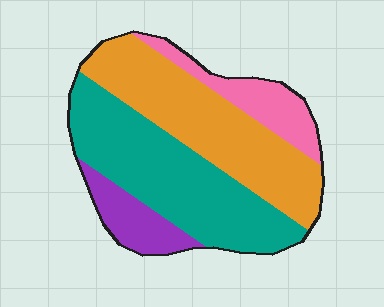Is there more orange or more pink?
Orange.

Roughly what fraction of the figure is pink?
Pink takes up about one eighth (1/8) of the figure.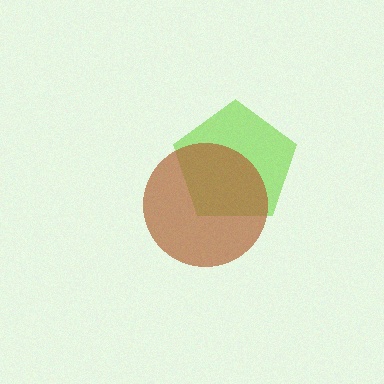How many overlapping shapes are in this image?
There are 2 overlapping shapes in the image.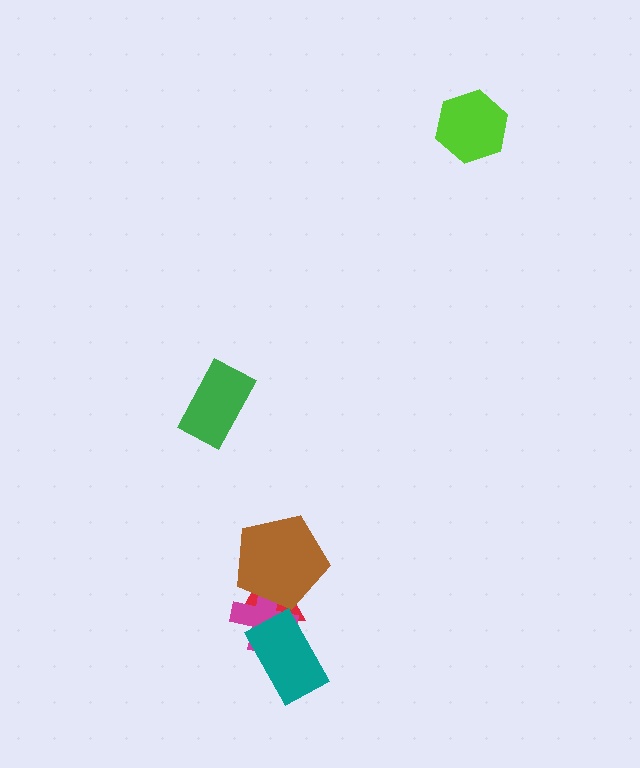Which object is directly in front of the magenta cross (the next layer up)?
The teal rectangle is directly in front of the magenta cross.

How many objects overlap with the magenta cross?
3 objects overlap with the magenta cross.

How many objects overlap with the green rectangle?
0 objects overlap with the green rectangle.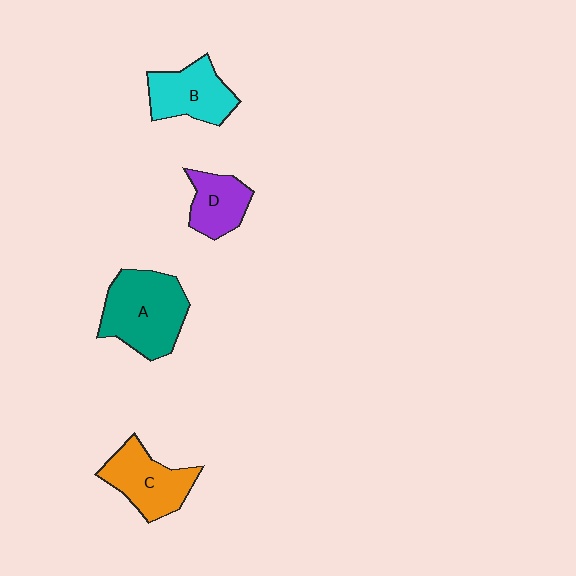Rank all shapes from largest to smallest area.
From largest to smallest: A (teal), C (orange), B (cyan), D (purple).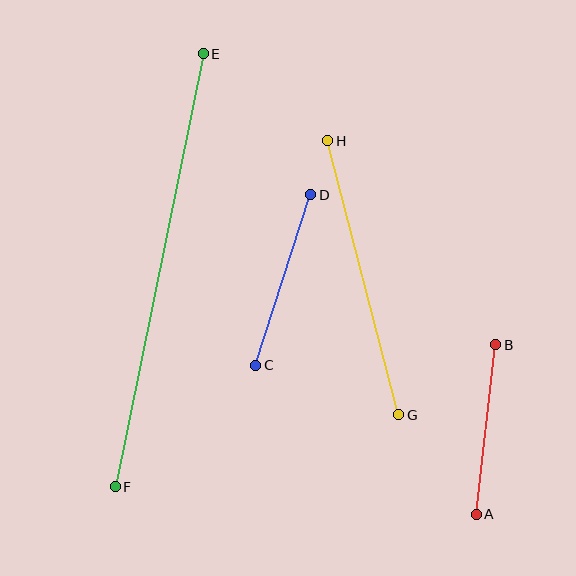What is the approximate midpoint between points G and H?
The midpoint is at approximately (363, 278) pixels.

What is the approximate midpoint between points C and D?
The midpoint is at approximately (283, 280) pixels.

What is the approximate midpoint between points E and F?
The midpoint is at approximately (159, 270) pixels.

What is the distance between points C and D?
The distance is approximately 179 pixels.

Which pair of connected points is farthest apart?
Points E and F are farthest apart.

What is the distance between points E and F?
The distance is approximately 442 pixels.